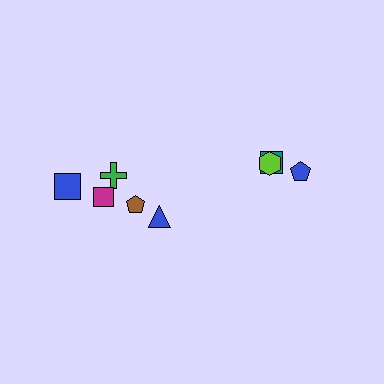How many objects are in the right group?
There are 3 objects.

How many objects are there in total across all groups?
There are 8 objects.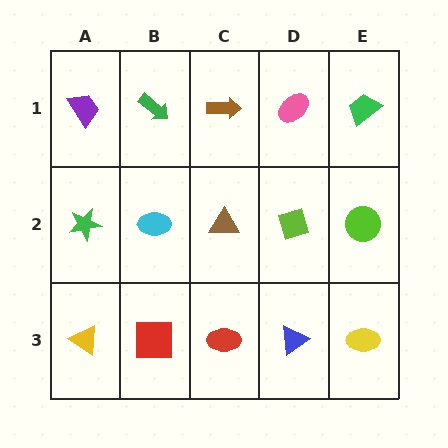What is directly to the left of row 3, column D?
A red ellipse.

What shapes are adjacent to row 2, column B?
A green arrow (row 1, column B), a red square (row 3, column B), a green star (row 2, column A), a brown triangle (row 2, column C).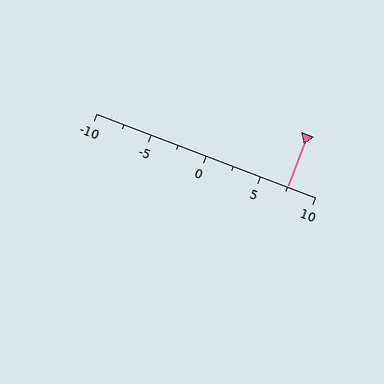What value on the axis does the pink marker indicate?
The marker indicates approximately 7.5.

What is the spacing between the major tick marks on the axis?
The major ticks are spaced 5 apart.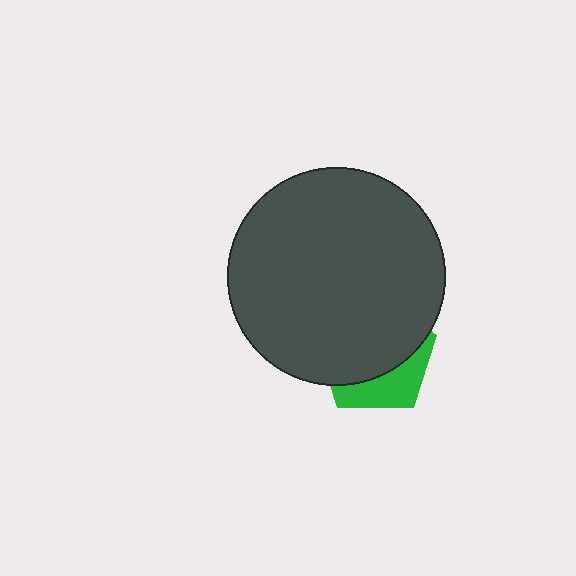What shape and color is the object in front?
The object in front is a dark gray circle.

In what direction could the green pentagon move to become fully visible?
The green pentagon could move down. That would shift it out from behind the dark gray circle entirely.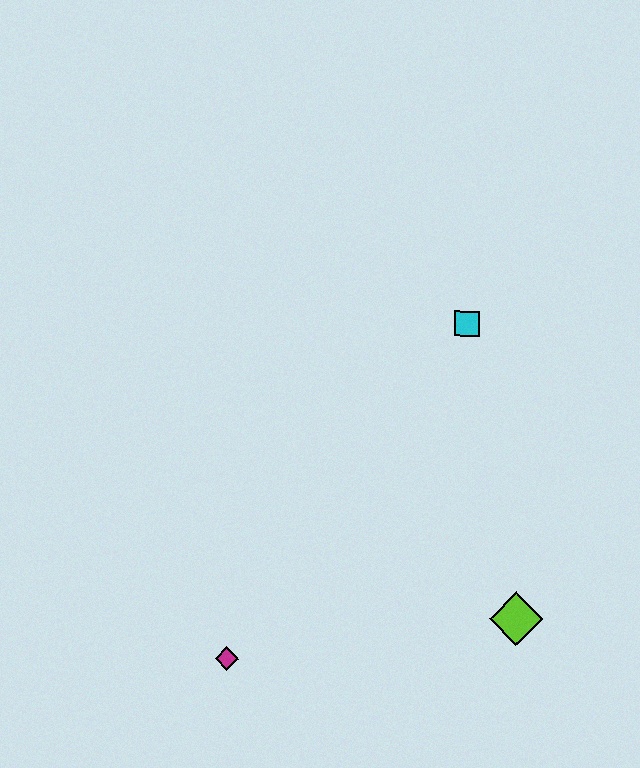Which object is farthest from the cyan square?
The magenta diamond is farthest from the cyan square.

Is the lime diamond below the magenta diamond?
No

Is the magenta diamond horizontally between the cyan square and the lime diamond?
No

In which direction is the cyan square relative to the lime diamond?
The cyan square is above the lime diamond.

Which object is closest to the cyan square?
The lime diamond is closest to the cyan square.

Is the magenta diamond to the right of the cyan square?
No